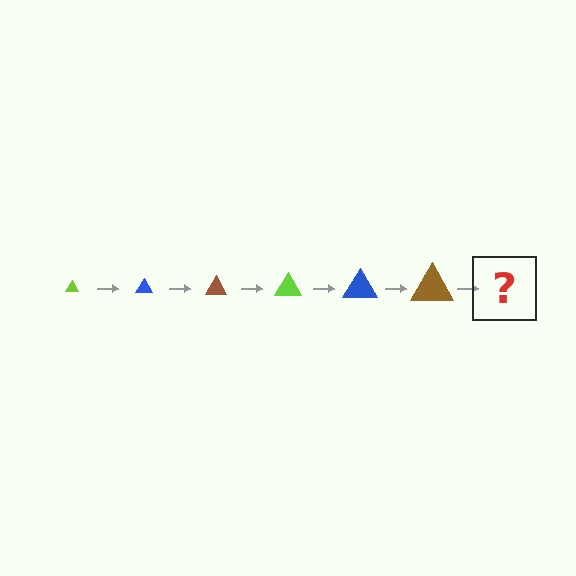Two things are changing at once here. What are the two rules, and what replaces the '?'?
The two rules are that the triangle grows larger each step and the color cycles through lime, blue, and brown. The '?' should be a lime triangle, larger than the previous one.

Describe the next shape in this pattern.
It should be a lime triangle, larger than the previous one.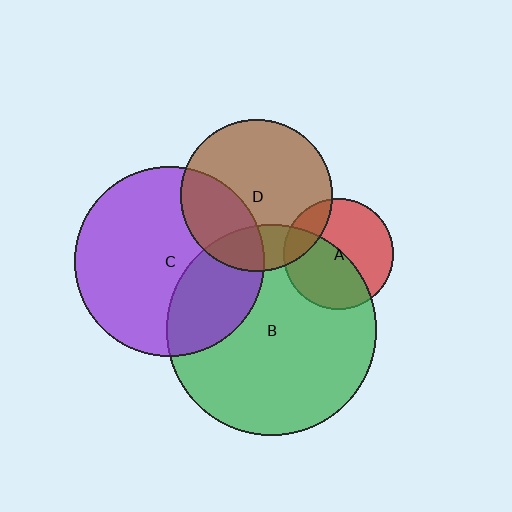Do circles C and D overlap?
Yes.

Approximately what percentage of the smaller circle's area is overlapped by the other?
Approximately 30%.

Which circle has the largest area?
Circle B (green).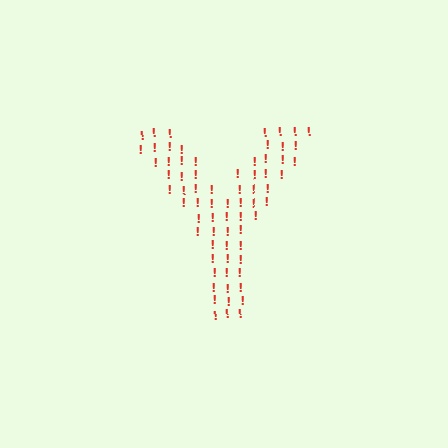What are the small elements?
The small elements are exclamation marks.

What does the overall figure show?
The overall figure shows the letter Y.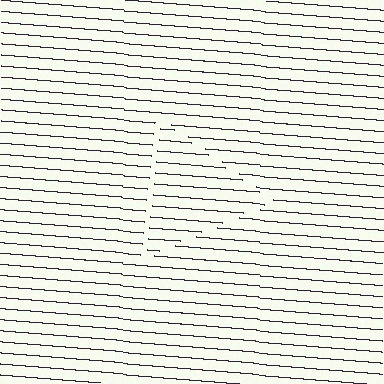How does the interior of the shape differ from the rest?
The interior of the shape contains the same grating, shifted by half a period — the contour is defined by the phase discontinuity where line-ends from the inner and outer gratings abut.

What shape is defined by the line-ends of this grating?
An illusory triangle. The interior of the shape contains the same grating, shifted by half a period — the contour is defined by the phase discontinuity where line-ends from the inner and outer gratings abut.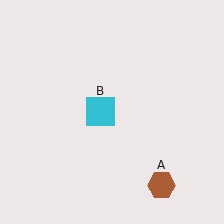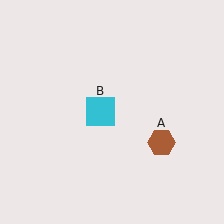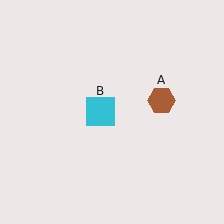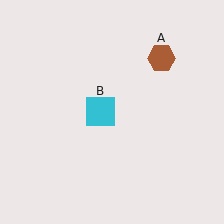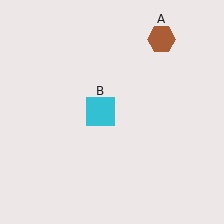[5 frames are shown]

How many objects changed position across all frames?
1 object changed position: brown hexagon (object A).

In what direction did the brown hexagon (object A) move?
The brown hexagon (object A) moved up.